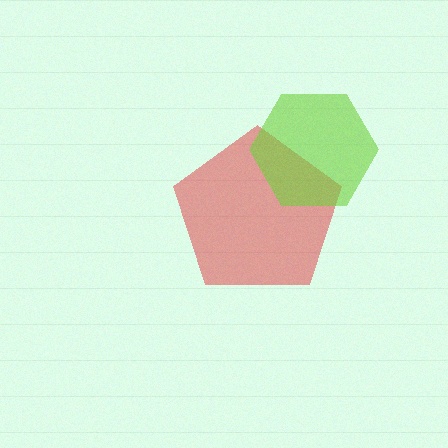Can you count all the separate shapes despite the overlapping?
Yes, there are 2 separate shapes.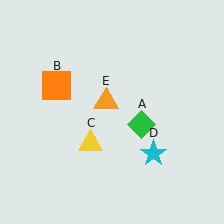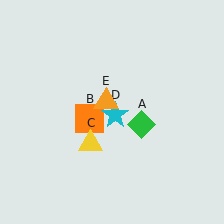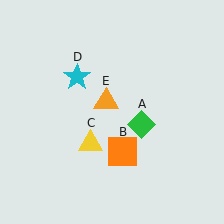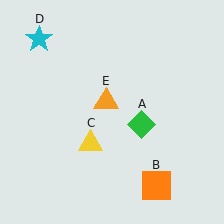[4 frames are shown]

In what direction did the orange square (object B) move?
The orange square (object B) moved down and to the right.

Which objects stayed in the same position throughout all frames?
Green diamond (object A) and yellow triangle (object C) and orange triangle (object E) remained stationary.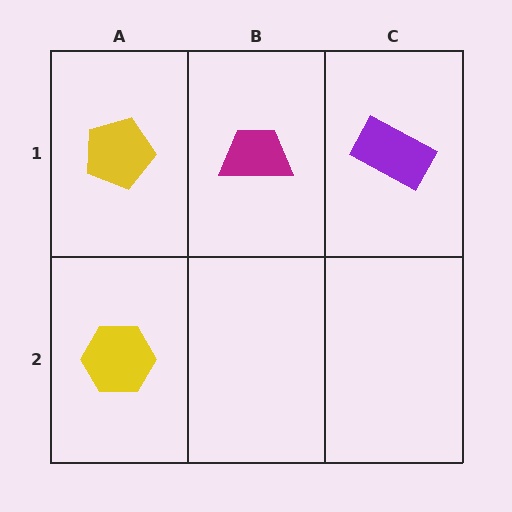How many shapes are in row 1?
3 shapes.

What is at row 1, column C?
A purple rectangle.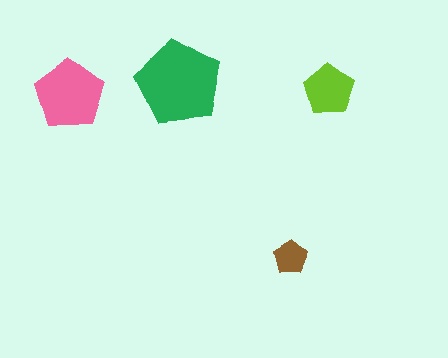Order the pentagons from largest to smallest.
the green one, the pink one, the lime one, the brown one.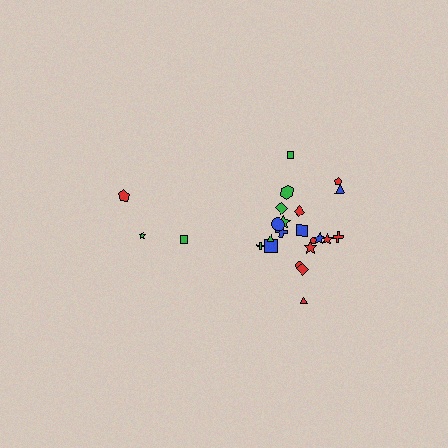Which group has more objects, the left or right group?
The right group.